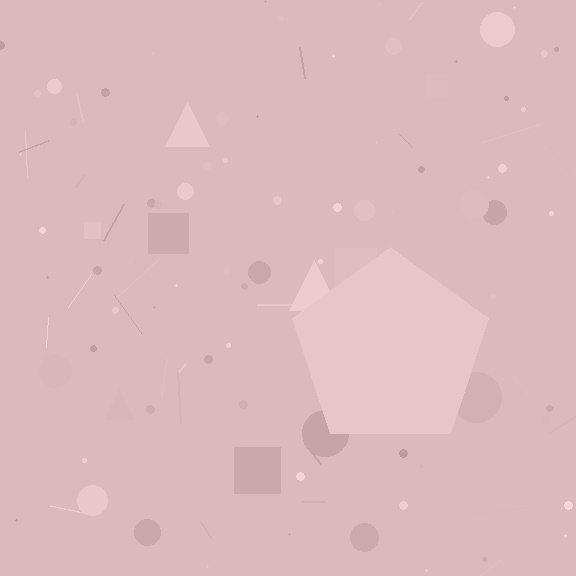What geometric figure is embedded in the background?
A pentagon is embedded in the background.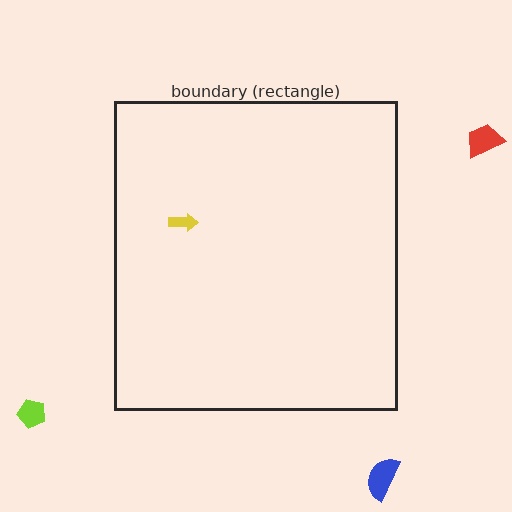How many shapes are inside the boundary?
1 inside, 3 outside.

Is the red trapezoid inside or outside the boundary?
Outside.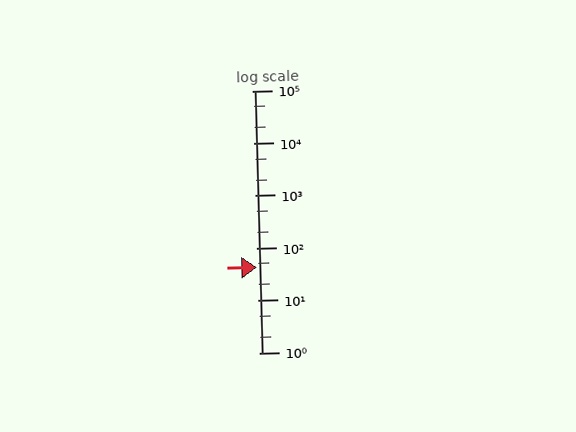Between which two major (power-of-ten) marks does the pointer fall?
The pointer is between 10 and 100.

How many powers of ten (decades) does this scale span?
The scale spans 5 decades, from 1 to 100000.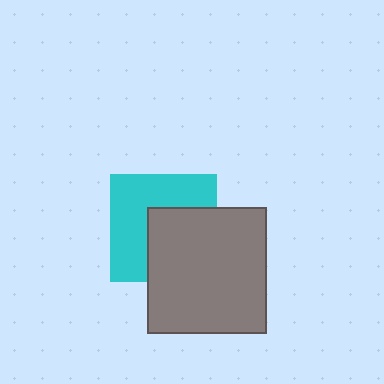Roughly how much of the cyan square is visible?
About half of it is visible (roughly 56%).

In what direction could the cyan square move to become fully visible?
The cyan square could move toward the upper-left. That would shift it out from behind the gray rectangle entirely.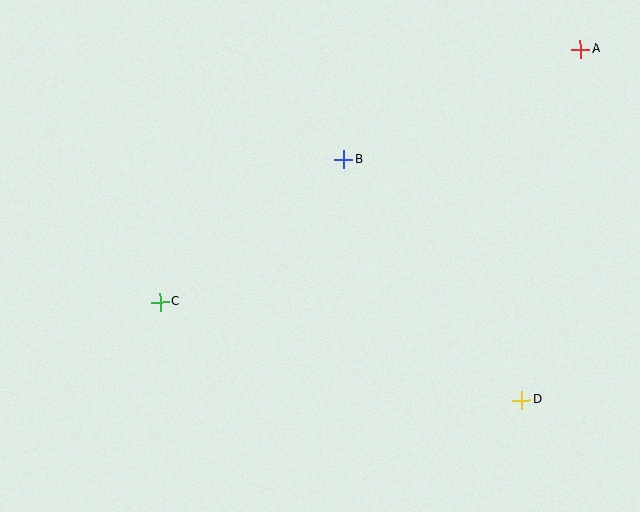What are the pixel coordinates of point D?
Point D is at (522, 400).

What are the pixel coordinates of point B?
Point B is at (344, 160).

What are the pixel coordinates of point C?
Point C is at (160, 302).